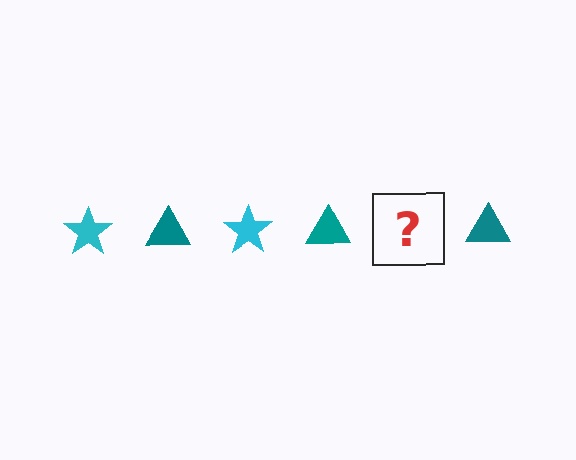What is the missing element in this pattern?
The missing element is a cyan star.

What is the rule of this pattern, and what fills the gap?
The rule is that the pattern alternates between cyan star and teal triangle. The gap should be filled with a cyan star.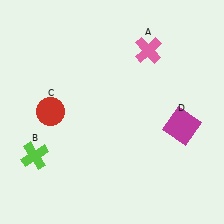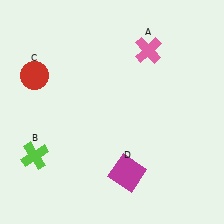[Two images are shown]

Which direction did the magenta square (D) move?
The magenta square (D) moved left.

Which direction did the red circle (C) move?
The red circle (C) moved up.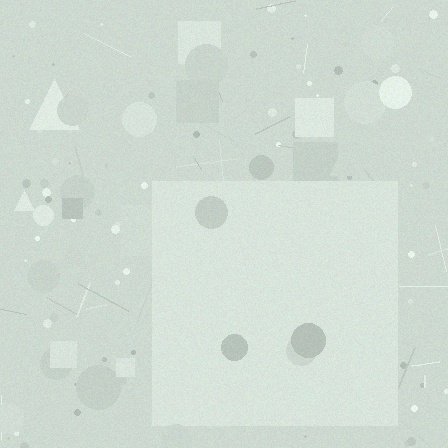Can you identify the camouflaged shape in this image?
The camouflaged shape is a square.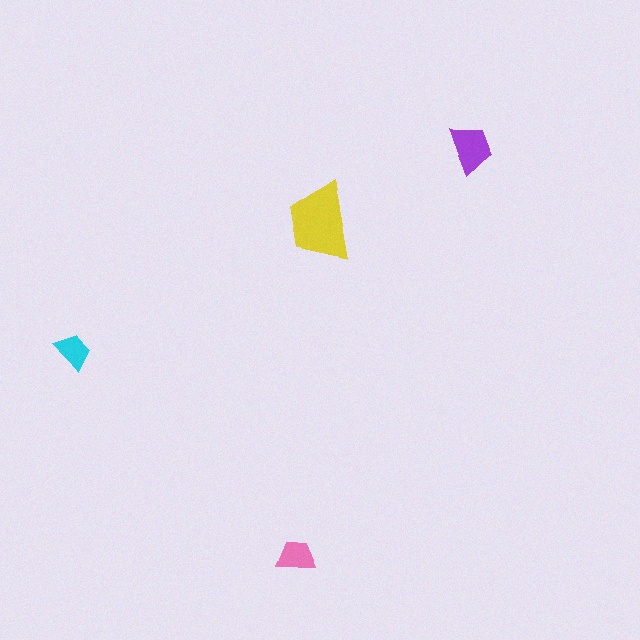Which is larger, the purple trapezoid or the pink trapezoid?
The purple one.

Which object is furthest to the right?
The purple trapezoid is rightmost.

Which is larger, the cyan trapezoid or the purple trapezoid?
The purple one.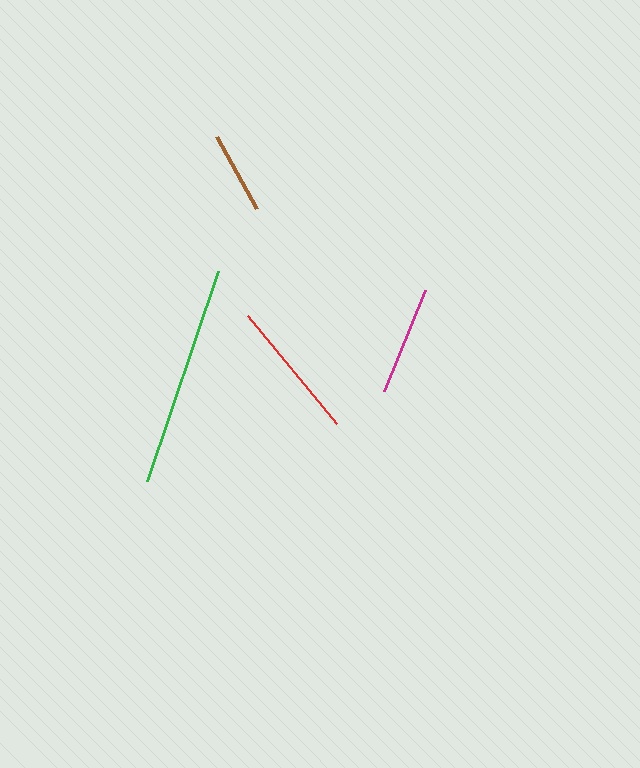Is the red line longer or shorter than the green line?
The green line is longer than the red line.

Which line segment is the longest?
The green line is the longest at approximately 222 pixels.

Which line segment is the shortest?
The brown line is the shortest at approximately 83 pixels.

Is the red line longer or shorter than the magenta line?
The red line is longer than the magenta line.